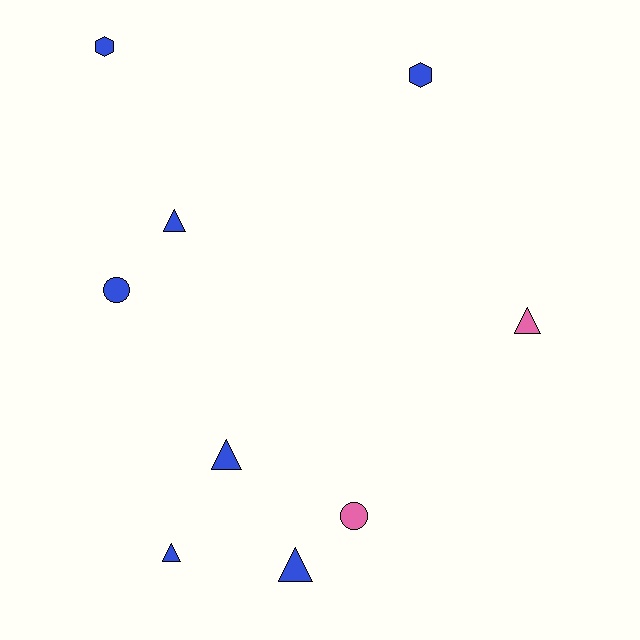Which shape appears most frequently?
Triangle, with 5 objects.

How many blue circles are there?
There is 1 blue circle.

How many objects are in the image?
There are 9 objects.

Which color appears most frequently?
Blue, with 7 objects.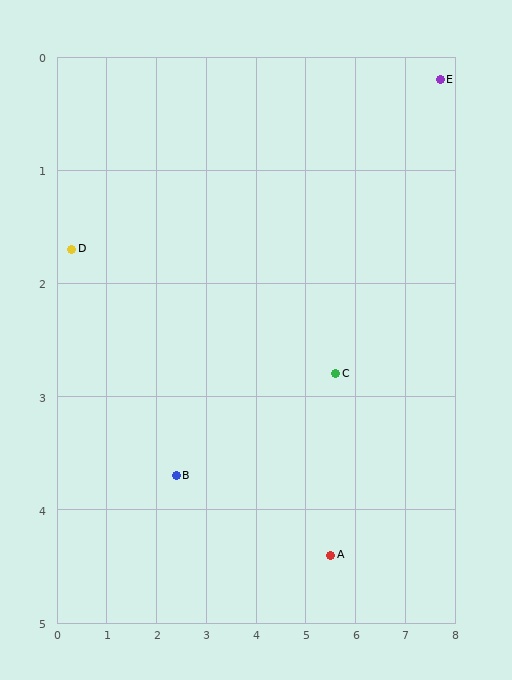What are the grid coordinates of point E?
Point E is at approximately (7.7, 0.2).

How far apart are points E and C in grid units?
Points E and C are about 3.3 grid units apart.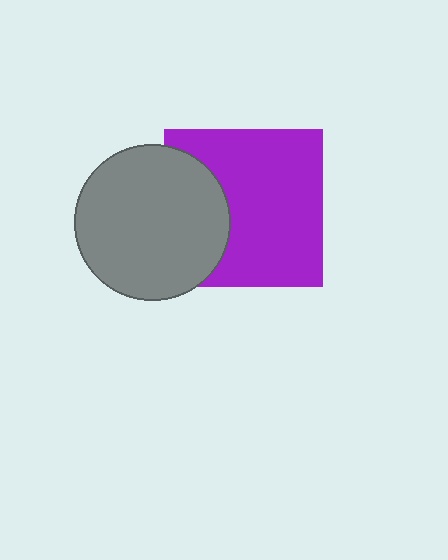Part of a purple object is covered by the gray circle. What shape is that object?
It is a square.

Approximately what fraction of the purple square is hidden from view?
Roughly 30% of the purple square is hidden behind the gray circle.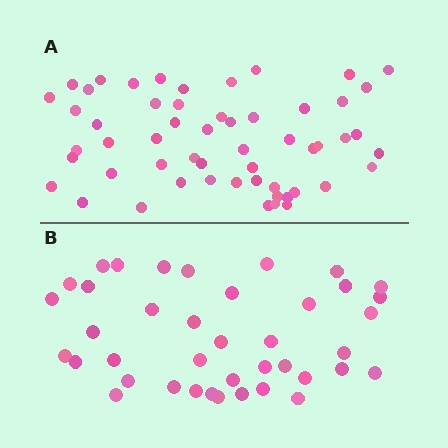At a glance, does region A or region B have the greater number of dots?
Region A (the top region) has more dots.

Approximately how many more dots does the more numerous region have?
Region A has approximately 15 more dots than region B.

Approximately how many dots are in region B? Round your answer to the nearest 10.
About 40 dots.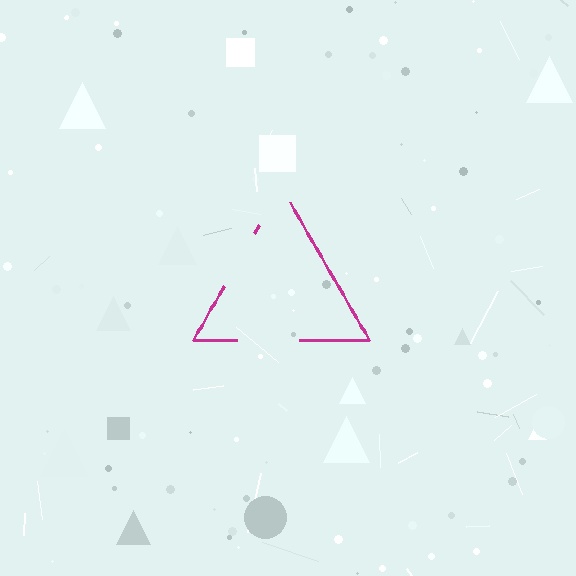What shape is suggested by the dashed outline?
The dashed outline suggests a triangle.